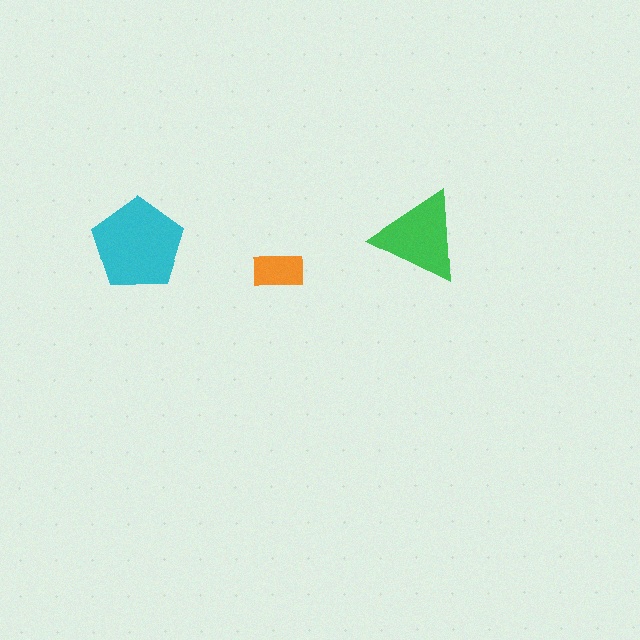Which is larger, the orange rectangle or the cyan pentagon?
The cyan pentagon.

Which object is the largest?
The cyan pentagon.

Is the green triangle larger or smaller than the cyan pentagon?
Smaller.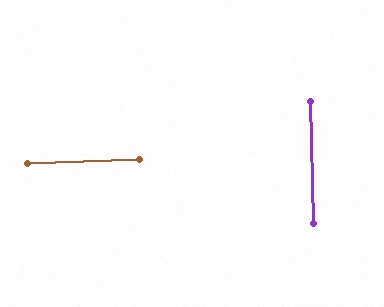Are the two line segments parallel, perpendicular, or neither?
Perpendicular — they meet at approximately 89°.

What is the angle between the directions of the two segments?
Approximately 89 degrees.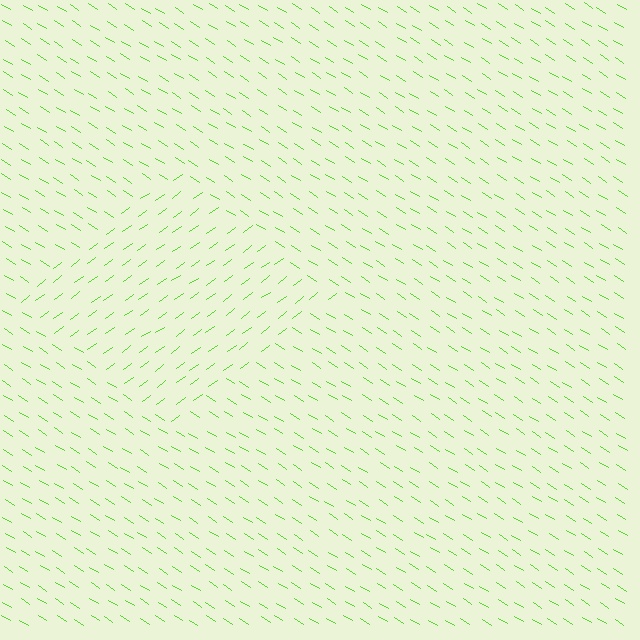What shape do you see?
I see a diamond.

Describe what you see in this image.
The image is filled with small lime line segments. A diamond region in the image has lines oriented differently from the surrounding lines, creating a visible texture boundary.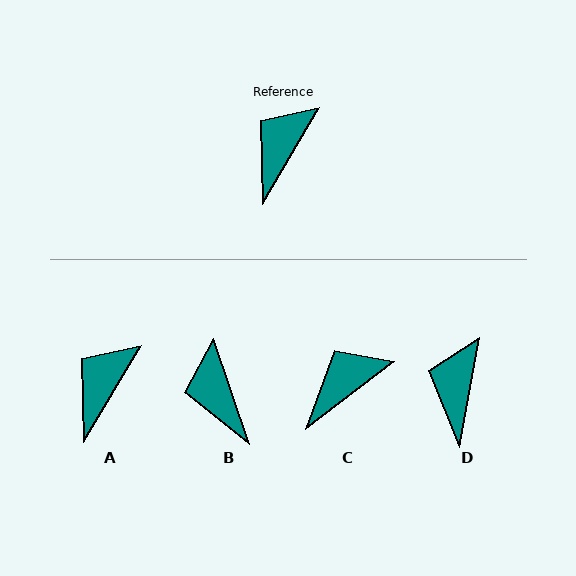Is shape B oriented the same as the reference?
No, it is off by about 50 degrees.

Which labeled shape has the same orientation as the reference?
A.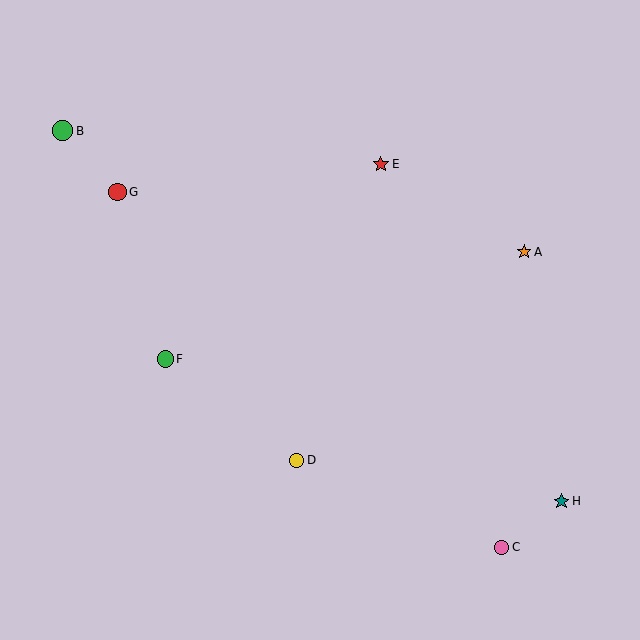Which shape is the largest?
The green circle (labeled B) is the largest.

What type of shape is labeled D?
Shape D is a yellow circle.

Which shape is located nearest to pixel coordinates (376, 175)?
The red star (labeled E) at (381, 164) is nearest to that location.